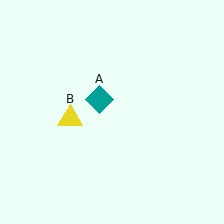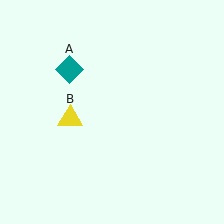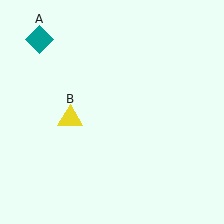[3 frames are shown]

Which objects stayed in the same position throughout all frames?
Yellow triangle (object B) remained stationary.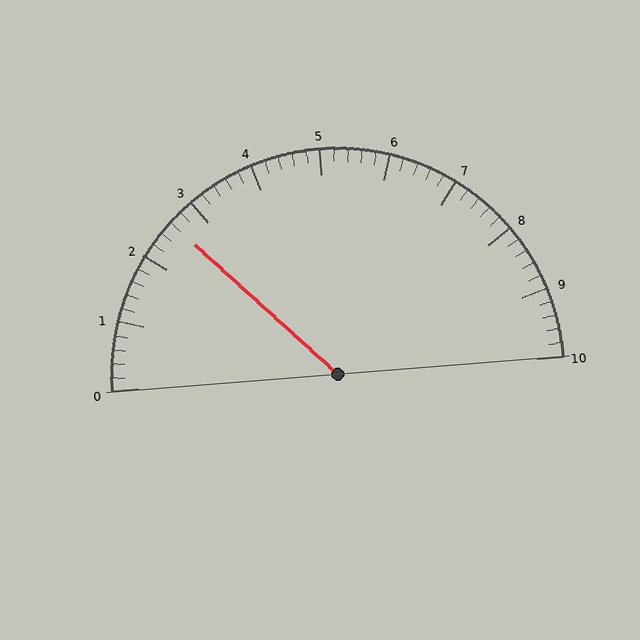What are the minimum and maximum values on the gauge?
The gauge ranges from 0 to 10.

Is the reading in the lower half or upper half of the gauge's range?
The reading is in the lower half of the range (0 to 10).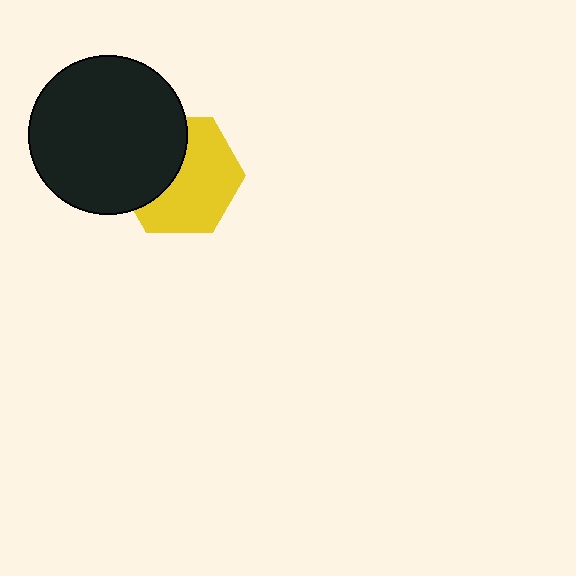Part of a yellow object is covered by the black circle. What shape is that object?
It is a hexagon.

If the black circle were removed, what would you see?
You would see the complete yellow hexagon.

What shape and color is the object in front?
The object in front is a black circle.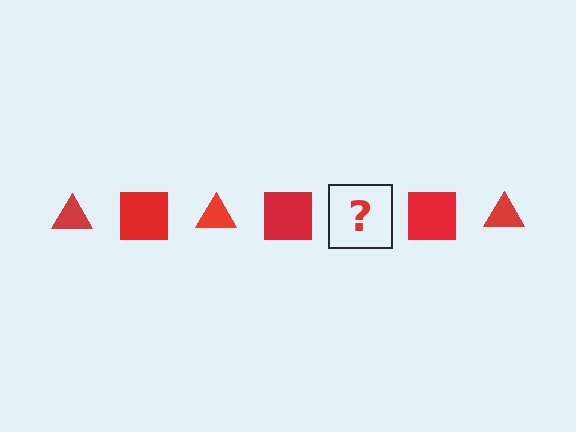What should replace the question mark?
The question mark should be replaced with a red triangle.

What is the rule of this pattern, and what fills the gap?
The rule is that the pattern cycles through triangle, square shapes in red. The gap should be filled with a red triangle.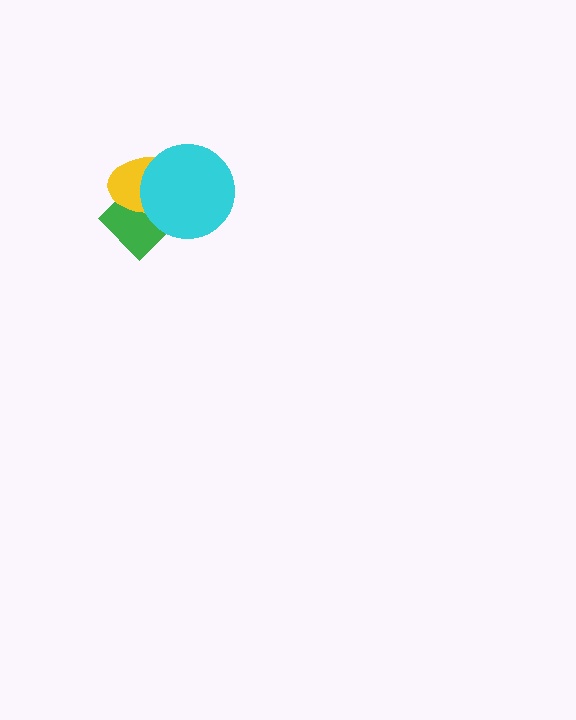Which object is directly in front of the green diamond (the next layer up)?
The yellow ellipse is directly in front of the green diamond.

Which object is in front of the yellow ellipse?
The cyan circle is in front of the yellow ellipse.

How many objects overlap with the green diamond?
2 objects overlap with the green diamond.